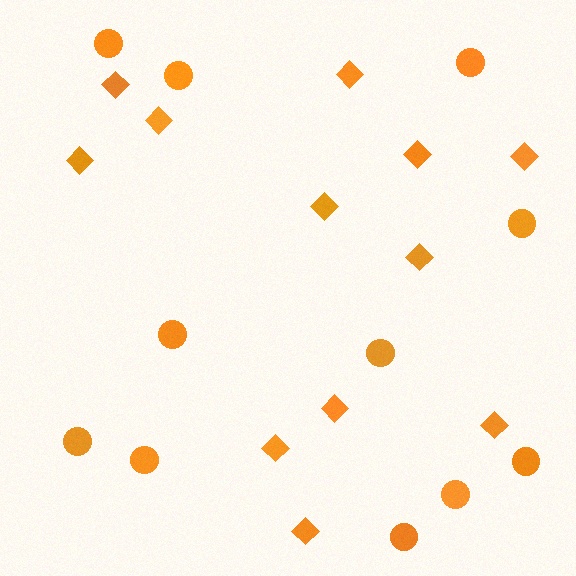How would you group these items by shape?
There are 2 groups: one group of circles (11) and one group of diamonds (12).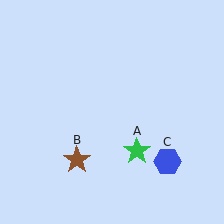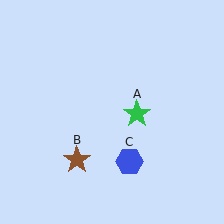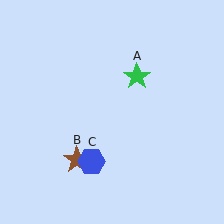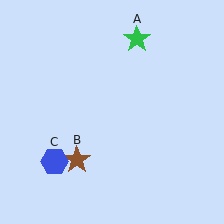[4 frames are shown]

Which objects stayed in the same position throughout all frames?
Brown star (object B) remained stationary.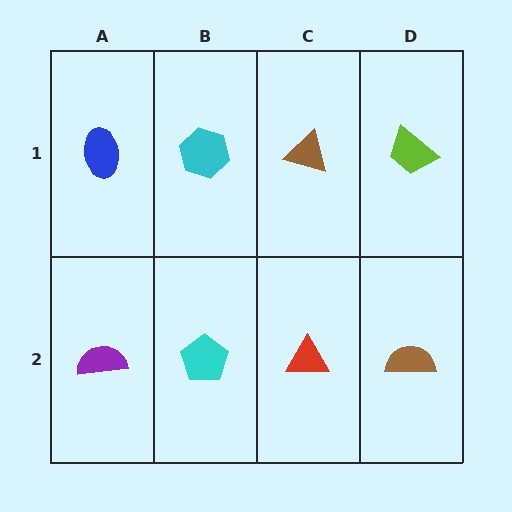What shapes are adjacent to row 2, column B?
A cyan hexagon (row 1, column B), a purple semicircle (row 2, column A), a red triangle (row 2, column C).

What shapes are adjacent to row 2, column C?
A brown triangle (row 1, column C), a cyan pentagon (row 2, column B), a brown semicircle (row 2, column D).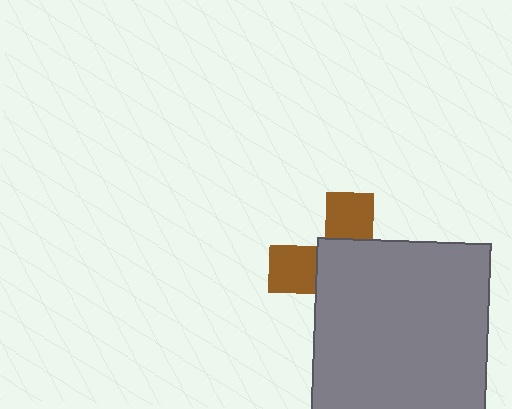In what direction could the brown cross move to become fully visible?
The brown cross could move toward the upper-left. That would shift it out from behind the gray rectangle entirely.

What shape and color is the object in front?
The object in front is a gray rectangle.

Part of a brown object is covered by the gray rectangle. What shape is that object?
It is a cross.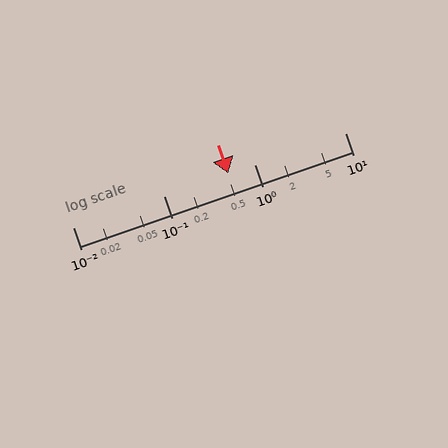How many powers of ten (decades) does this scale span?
The scale spans 3 decades, from 0.01 to 10.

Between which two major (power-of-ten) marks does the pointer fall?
The pointer is between 0.1 and 1.